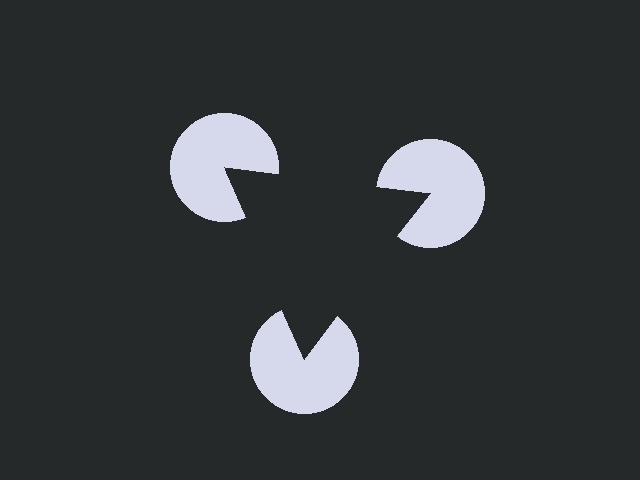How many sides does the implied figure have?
3 sides.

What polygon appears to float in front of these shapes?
An illusory triangle — its edges are inferred from the aligned wedge cuts in the pac-man discs, not physically drawn.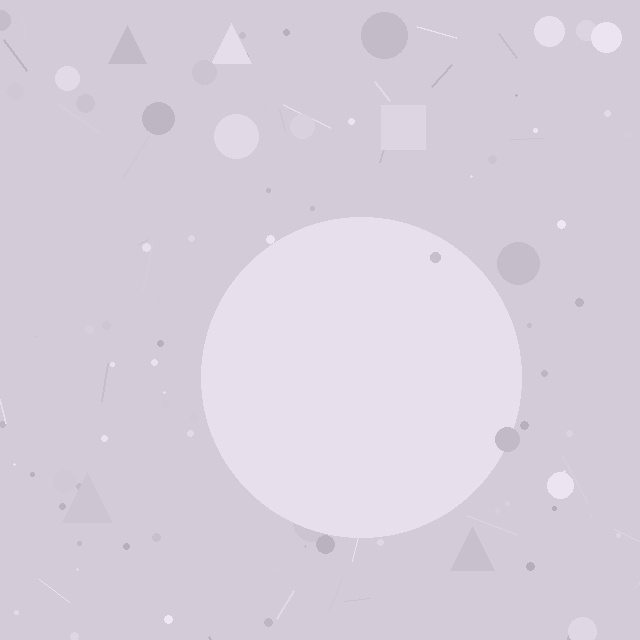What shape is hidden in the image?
A circle is hidden in the image.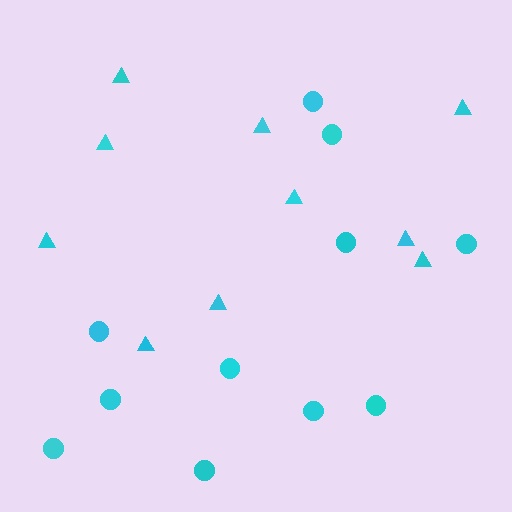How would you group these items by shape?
There are 2 groups: one group of circles (11) and one group of triangles (10).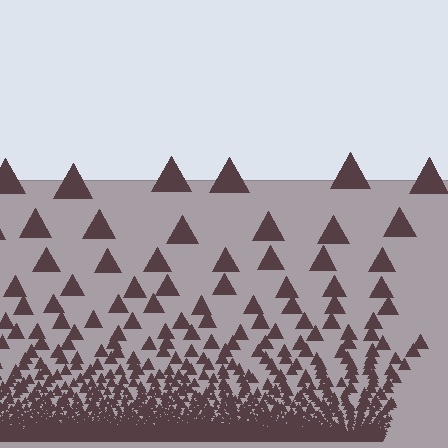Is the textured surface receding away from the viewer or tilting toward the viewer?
The surface appears to tilt toward the viewer. Texture elements get larger and sparser toward the top.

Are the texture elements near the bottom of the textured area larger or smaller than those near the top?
Smaller. The gradient is inverted — elements near the bottom are smaller and denser.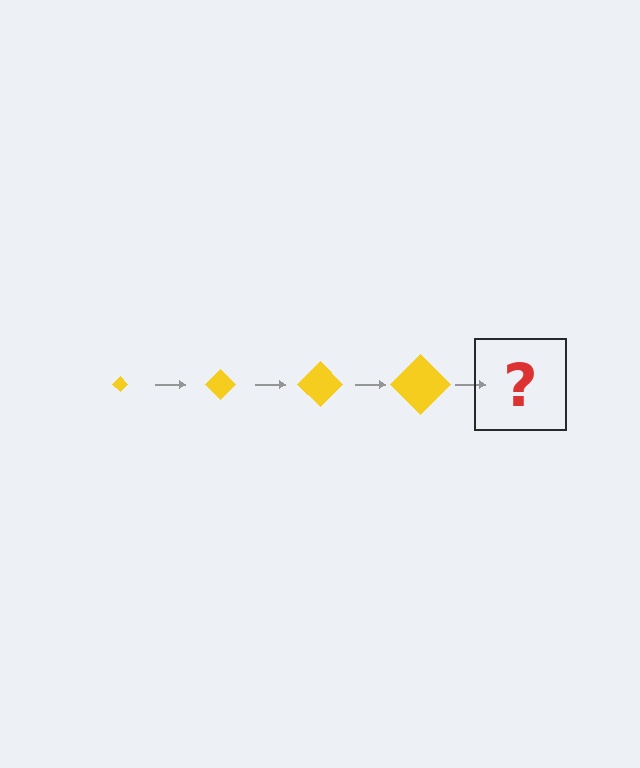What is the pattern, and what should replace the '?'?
The pattern is that the diamond gets progressively larger each step. The '?' should be a yellow diamond, larger than the previous one.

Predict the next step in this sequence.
The next step is a yellow diamond, larger than the previous one.